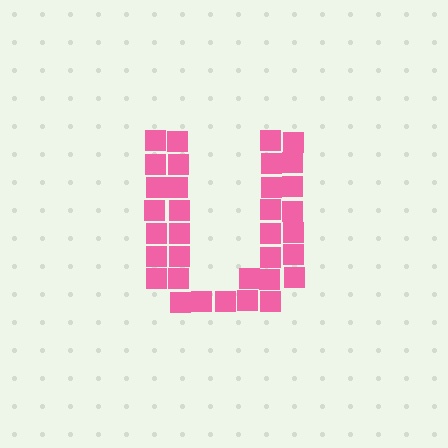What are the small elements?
The small elements are squares.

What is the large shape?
The large shape is the letter U.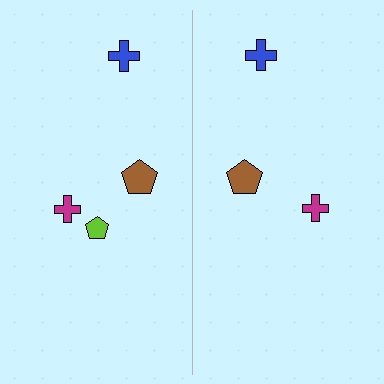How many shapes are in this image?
There are 7 shapes in this image.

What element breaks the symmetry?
A lime pentagon is missing from the right side.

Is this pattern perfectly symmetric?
No, the pattern is not perfectly symmetric. A lime pentagon is missing from the right side.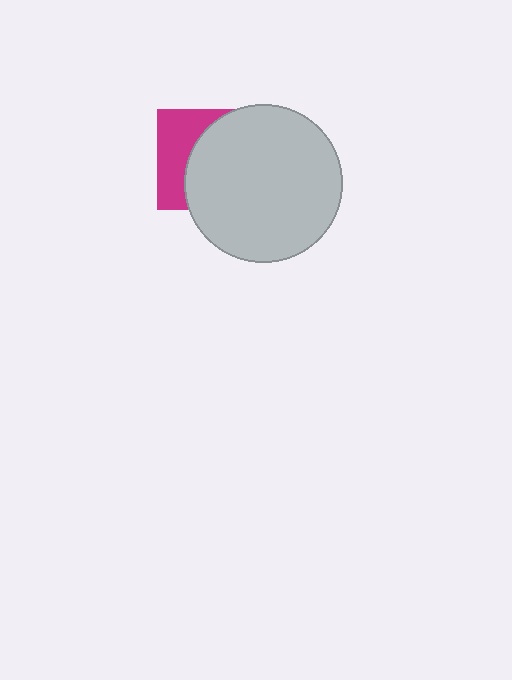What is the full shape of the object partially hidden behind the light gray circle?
The partially hidden object is a magenta square.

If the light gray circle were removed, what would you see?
You would see the complete magenta square.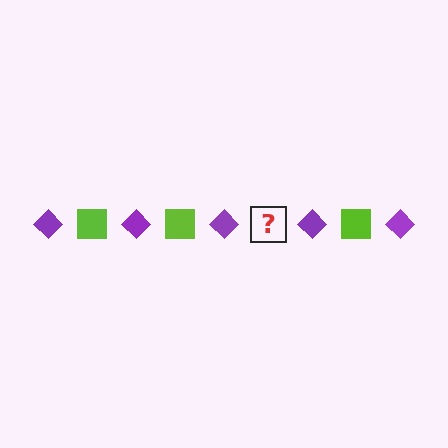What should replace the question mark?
The question mark should be replaced with a lime square.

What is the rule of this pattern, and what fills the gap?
The rule is that the pattern alternates between purple diamond and lime square. The gap should be filled with a lime square.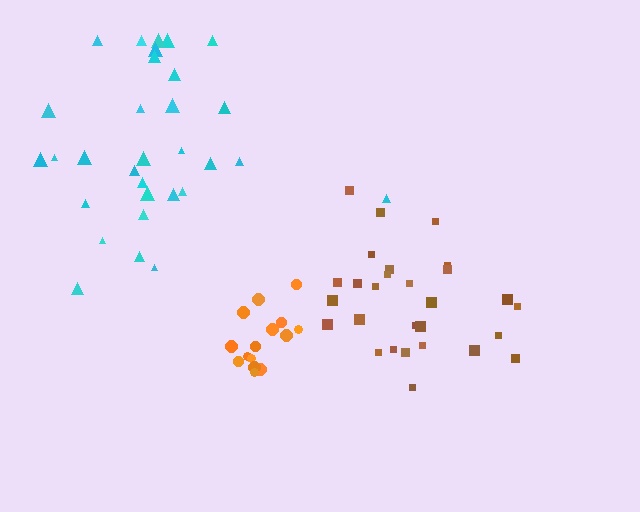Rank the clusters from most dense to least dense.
orange, brown, cyan.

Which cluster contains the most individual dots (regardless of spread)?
Cyan (31).